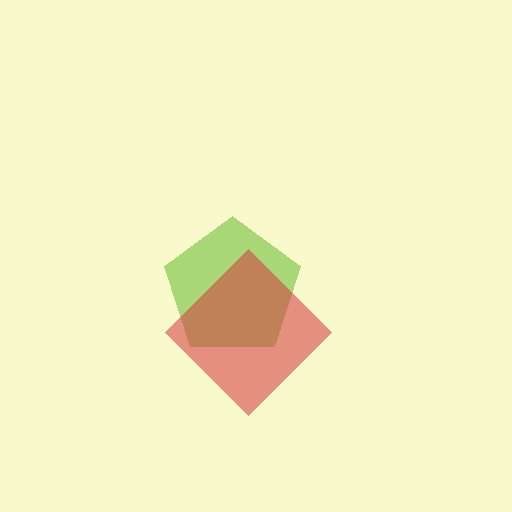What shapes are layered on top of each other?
The layered shapes are: a lime pentagon, a red diamond.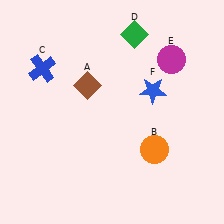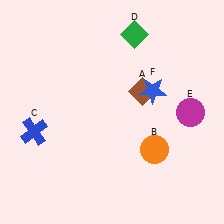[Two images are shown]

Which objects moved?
The objects that moved are: the brown diamond (A), the blue cross (C), the magenta circle (E).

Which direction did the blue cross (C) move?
The blue cross (C) moved down.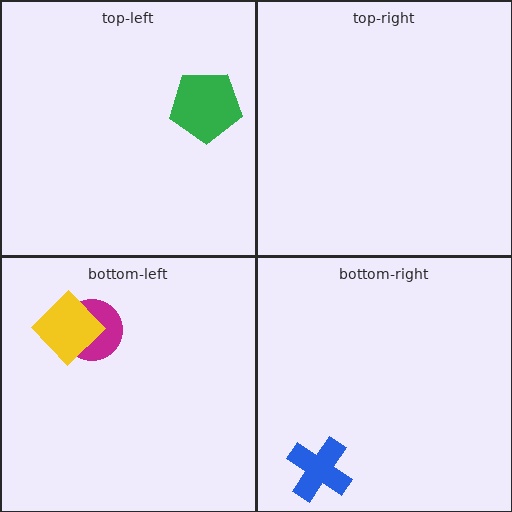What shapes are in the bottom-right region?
The blue cross.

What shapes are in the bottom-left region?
The magenta circle, the yellow diamond.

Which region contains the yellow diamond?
The bottom-left region.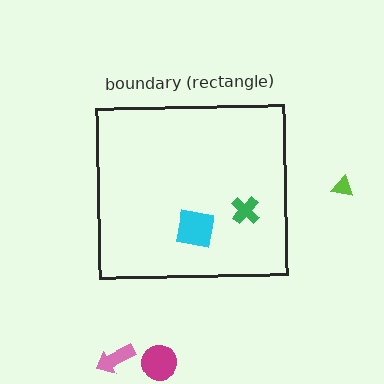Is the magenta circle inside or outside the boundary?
Outside.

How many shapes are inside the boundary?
2 inside, 3 outside.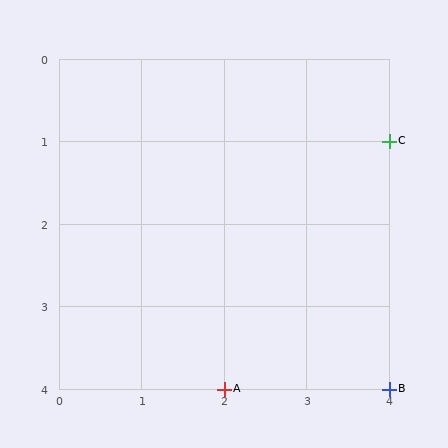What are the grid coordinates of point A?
Point A is at grid coordinates (2, 4).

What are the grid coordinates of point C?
Point C is at grid coordinates (4, 1).